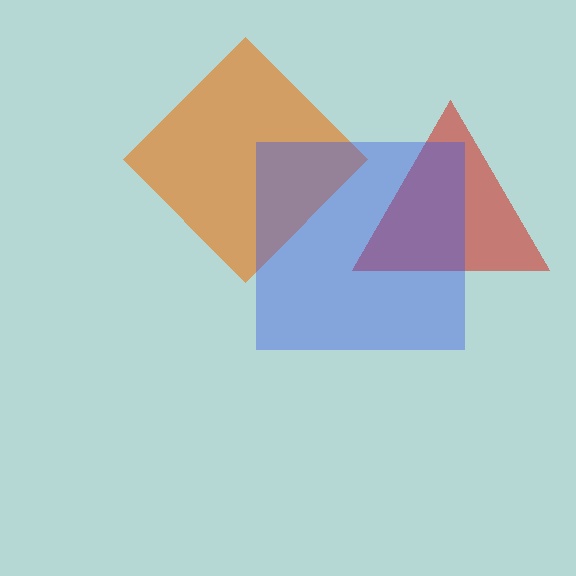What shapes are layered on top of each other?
The layered shapes are: an orange diamond, a red triangle, a blue square.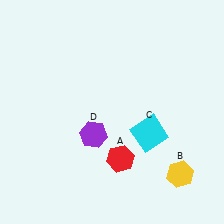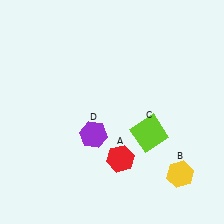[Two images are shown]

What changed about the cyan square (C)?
In Image 1, C is cyan. In Image 2, it changed to lime.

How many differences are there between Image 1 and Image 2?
There is 1 difference between the two images.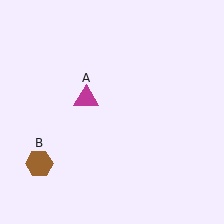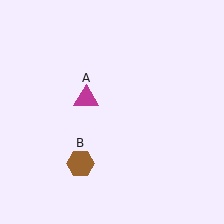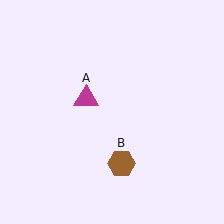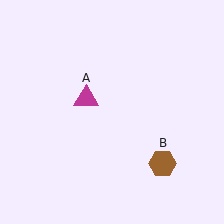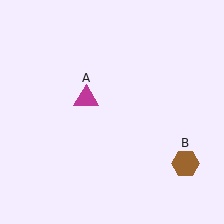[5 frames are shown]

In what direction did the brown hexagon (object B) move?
The brown hexagon (object B) moved right.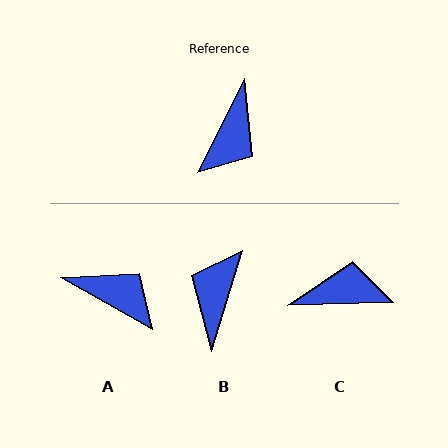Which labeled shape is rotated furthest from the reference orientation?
B, about 171 degrees away.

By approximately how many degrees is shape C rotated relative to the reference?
Approximately 118 degrees counter-clockwise.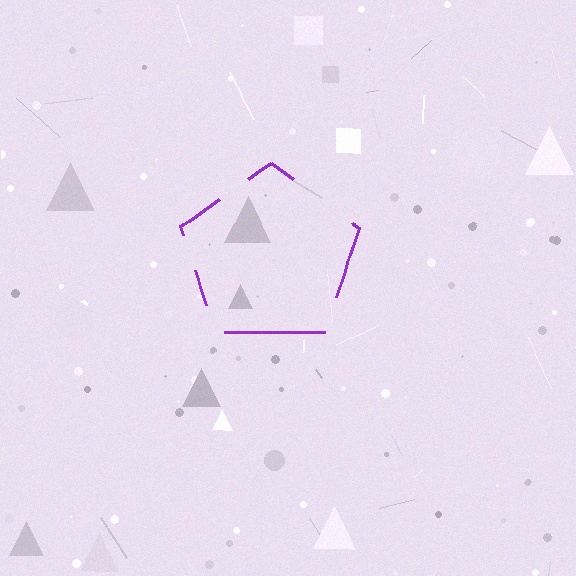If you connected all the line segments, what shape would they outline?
They would outline a pentagon.